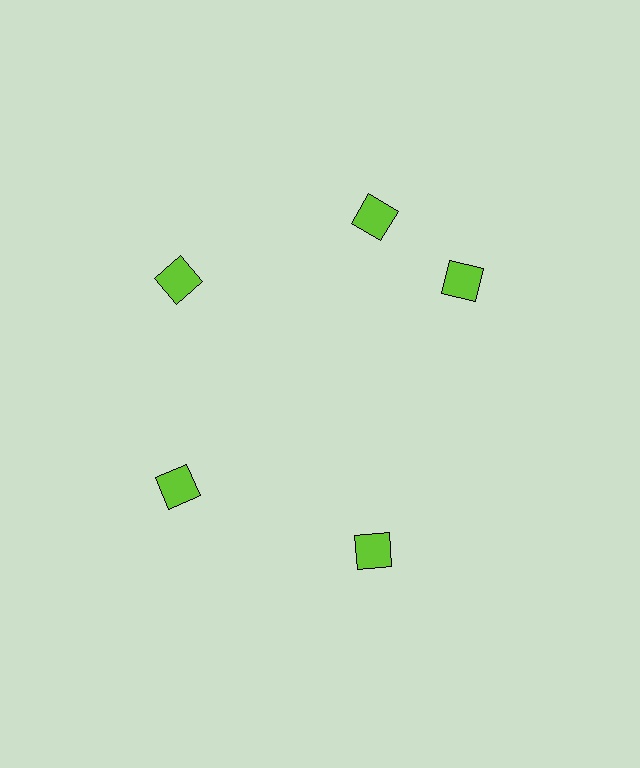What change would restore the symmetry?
The symmetry would be restored by rotating it back into even spacing with its neighbors so that all 5 diamonds sit at equal angles and equal distance from the center.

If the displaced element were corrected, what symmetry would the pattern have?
It would have 5-fold rotational symmetry — the pattern would map onto itself every 72 degrees.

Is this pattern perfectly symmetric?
No. The 5 lime diamonds are arranged in a ring, but one element near the 3 o'clock position is rotated out of alignment along the ring, breaking the 5-fold rotational symmetry.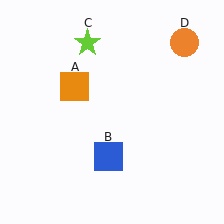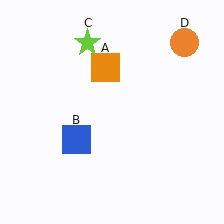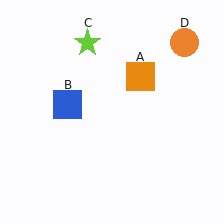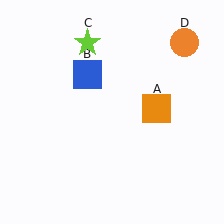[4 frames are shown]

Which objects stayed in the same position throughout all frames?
Lime star (object C) and orange circle (object D) remained stationary.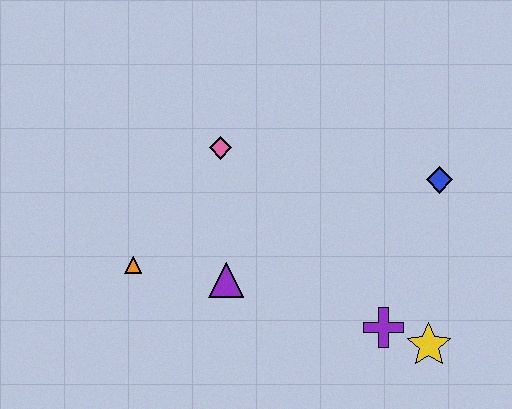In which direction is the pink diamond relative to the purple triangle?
The pink diamond is above the purple triangle.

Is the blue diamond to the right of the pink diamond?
Yes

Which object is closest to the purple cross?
The yellow star is closest to the purple cross.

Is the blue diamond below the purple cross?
No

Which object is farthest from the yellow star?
The orange triangle is farthest from the yellow star.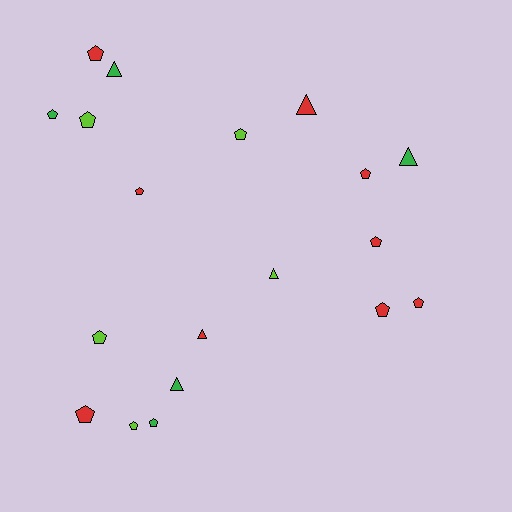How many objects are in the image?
There are 19 objects.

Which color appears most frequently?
Red, with 9 objects.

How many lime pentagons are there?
There are 4 lime pentagons.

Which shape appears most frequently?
Pentagon, with 13 objects.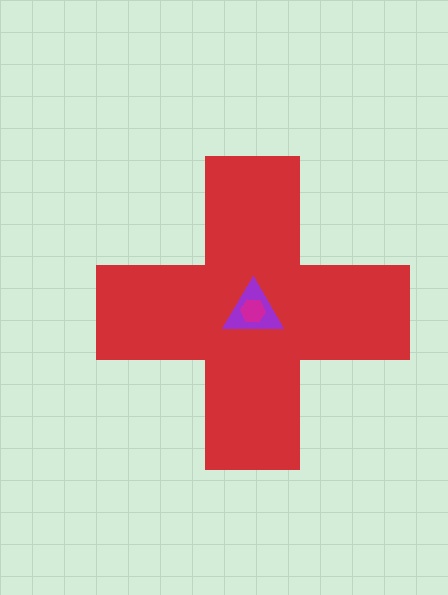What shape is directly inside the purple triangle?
The magenta hexagon.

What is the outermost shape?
The red cross.